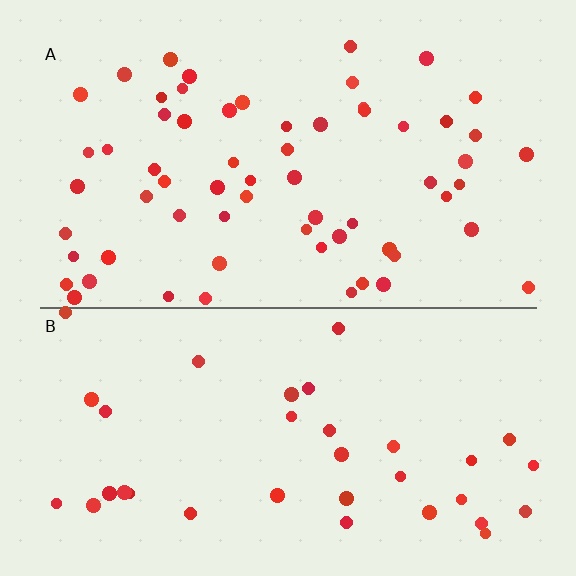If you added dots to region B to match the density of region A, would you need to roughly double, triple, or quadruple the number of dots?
Approximately double.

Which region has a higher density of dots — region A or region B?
A (the top).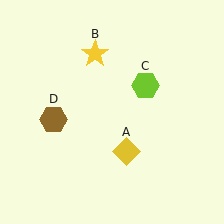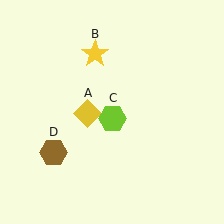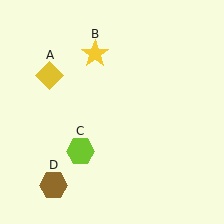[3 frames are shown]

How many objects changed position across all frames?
3 objects changed position: yellow diamond (object A), lime hexagon (object C), brown hexagon (object D).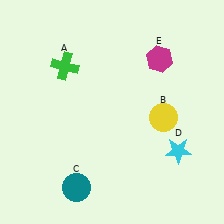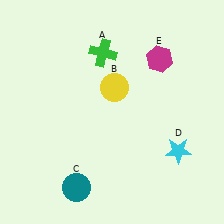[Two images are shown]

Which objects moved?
The objects that moved are: the green cross (A), the yellow circle (B).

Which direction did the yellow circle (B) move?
The yellow circle (B) moved left.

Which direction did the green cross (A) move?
The green cross (A) moved right.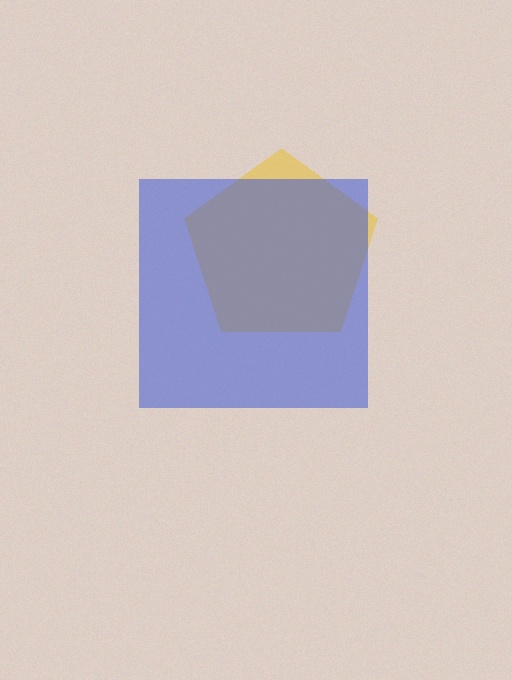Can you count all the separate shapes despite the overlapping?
Yes, there are 2 separate shapes.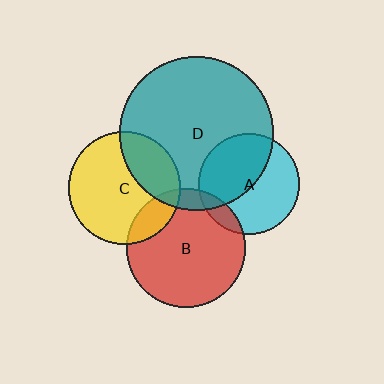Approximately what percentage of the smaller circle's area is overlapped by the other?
Approximately 10%.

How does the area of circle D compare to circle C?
Approximately 1.9 times.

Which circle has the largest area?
Circle D (teal).